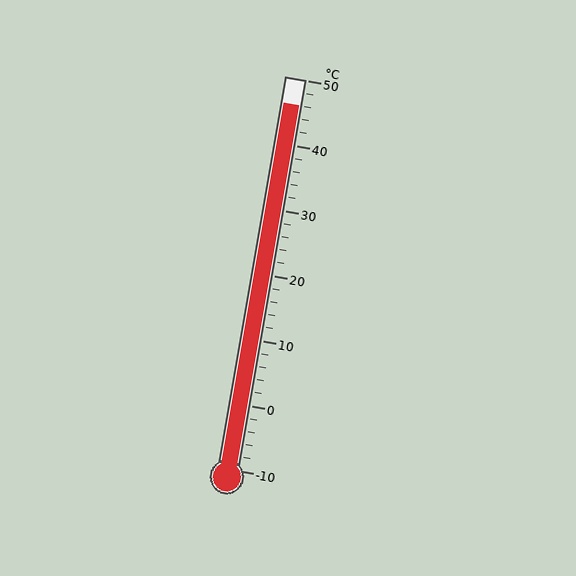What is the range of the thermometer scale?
The thermometer scale ranges from -10°C to 50°C.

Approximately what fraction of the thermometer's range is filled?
The thermometer is filled to approximately 95% of its range.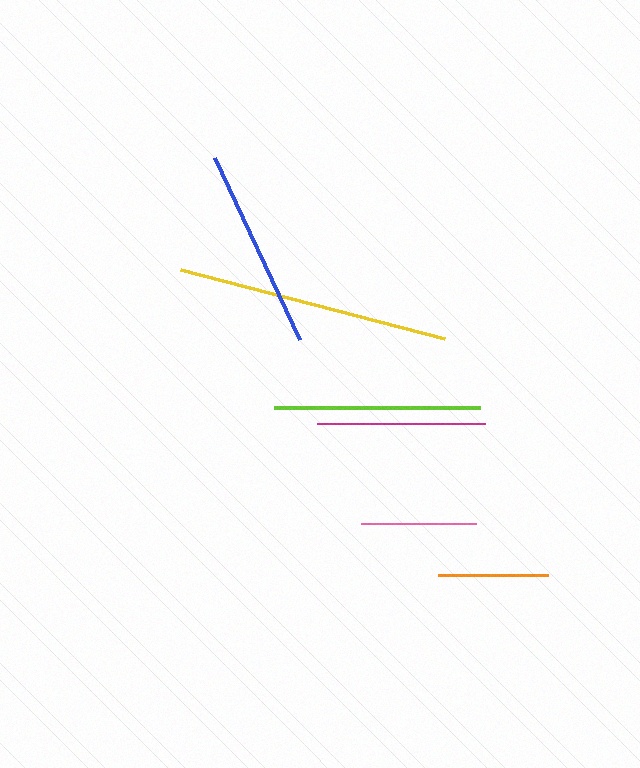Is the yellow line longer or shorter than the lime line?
The yellow line is longer than the lime line.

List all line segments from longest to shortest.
From longest to shortest: yellow, lime, blue, magenta, pink, orange.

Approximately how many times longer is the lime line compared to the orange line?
The lime line is approximately 1.9 times the length of the orange line.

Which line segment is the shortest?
The orange line is the shortest at approximately 110 pixels.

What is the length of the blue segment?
The blue segment is approximately 201 pixels long.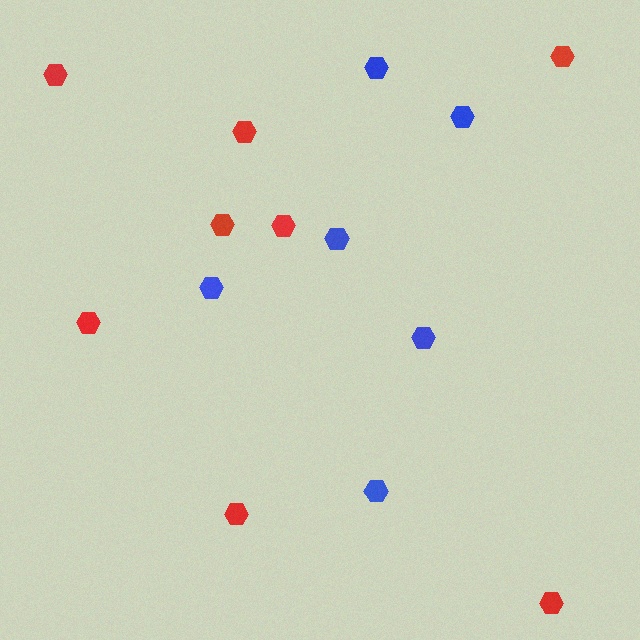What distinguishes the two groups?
There are 2 groups: one group of blue hexagons (6) and one group of red hexagons (8).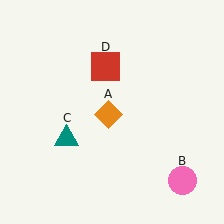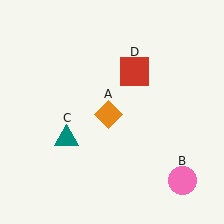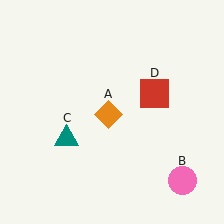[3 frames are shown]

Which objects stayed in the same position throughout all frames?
Orange diamond (object A) and pink circle (object B) and teal triangle (object C) remained stationary.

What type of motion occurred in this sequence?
The red square (object D) rotated clockwise around the center of the scene.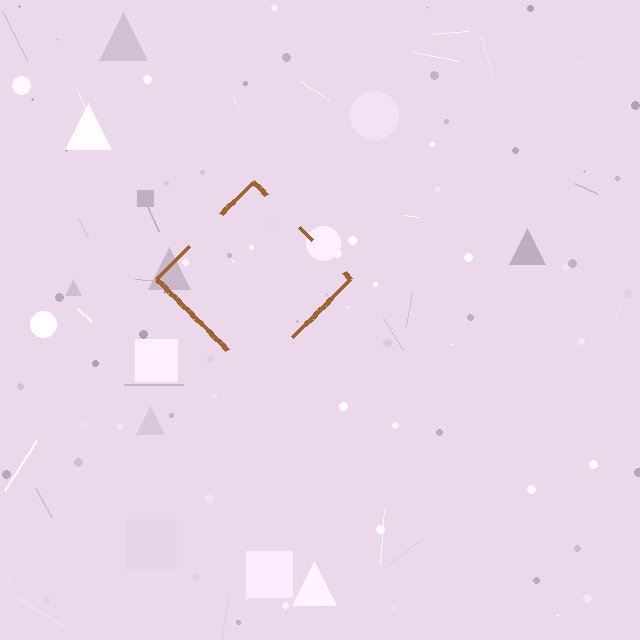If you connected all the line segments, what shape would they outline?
They would outline a diamond.